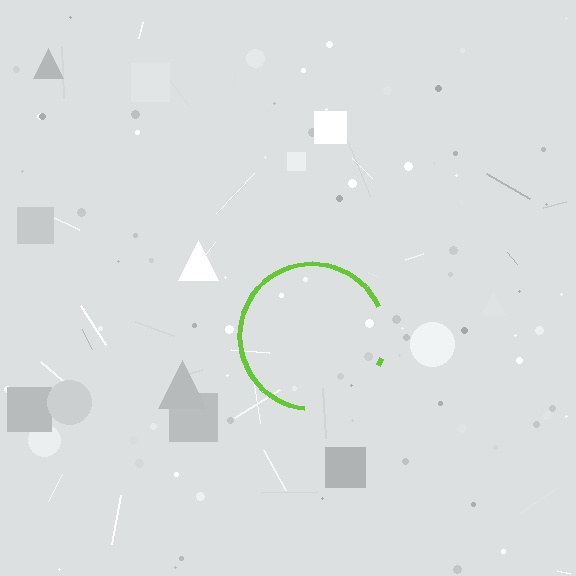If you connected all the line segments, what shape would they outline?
They would outline a circle.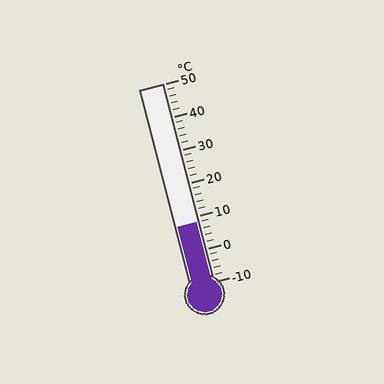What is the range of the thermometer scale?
The thermometer scale ranges from -10°C to 50°C.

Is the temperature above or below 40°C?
The temperature is below 40°C.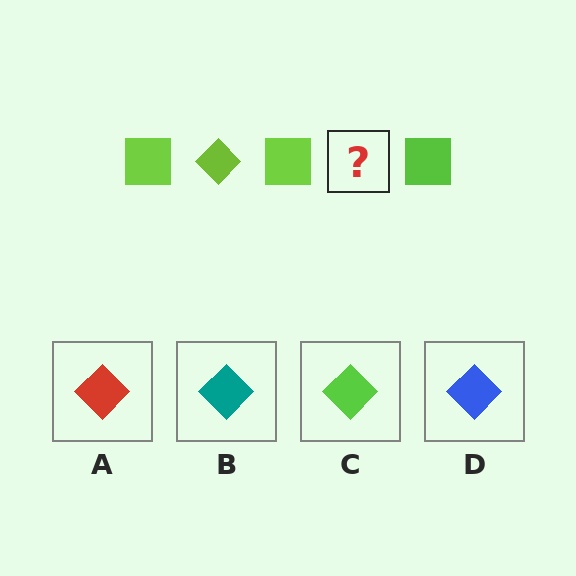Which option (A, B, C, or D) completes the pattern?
C.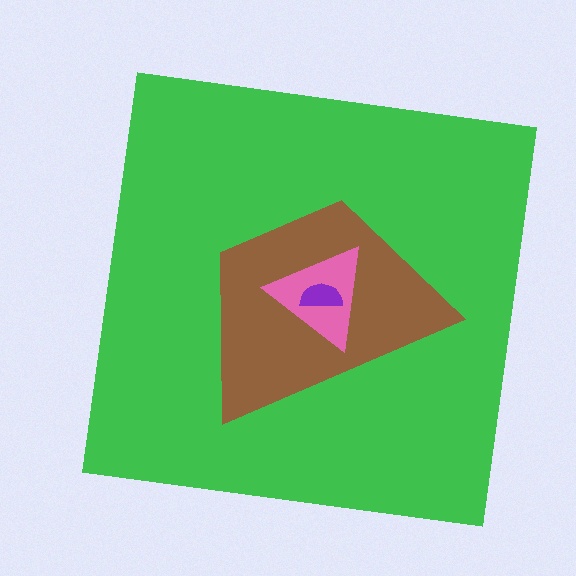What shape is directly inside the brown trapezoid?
The pink triangle.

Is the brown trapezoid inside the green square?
Yes.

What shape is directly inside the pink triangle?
The purple semicircle.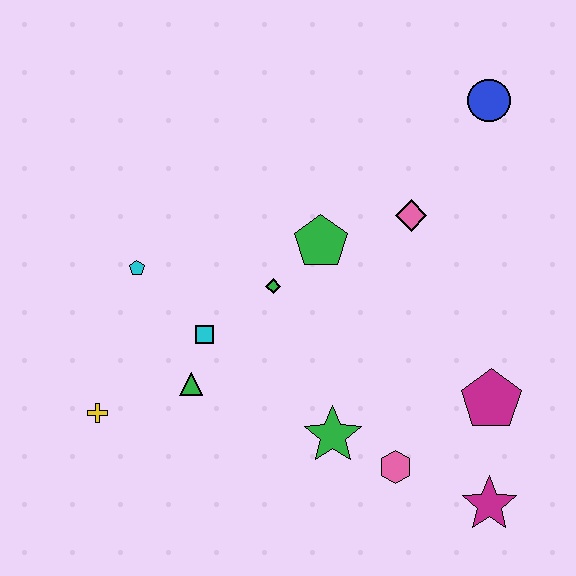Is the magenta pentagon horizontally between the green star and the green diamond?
No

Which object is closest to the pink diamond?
The green pentagon is closest to the pink diamond.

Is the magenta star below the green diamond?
Yes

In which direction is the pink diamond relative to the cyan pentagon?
The pink diamond is to the right of the cyan pentagon.